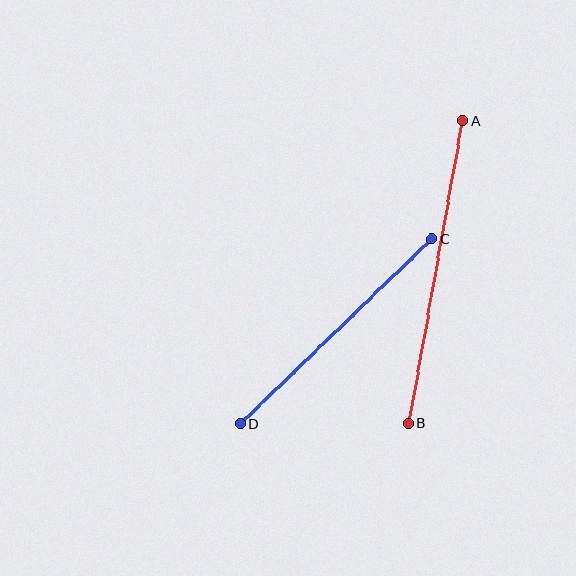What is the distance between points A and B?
The distance is approximately 307 pixels.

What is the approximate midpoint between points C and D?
The midpoint is at approximately (336, 332) pixels.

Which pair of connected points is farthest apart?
Points A and B are farthest apart.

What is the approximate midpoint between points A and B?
The midpoint is at approximately (436, 272) pixels.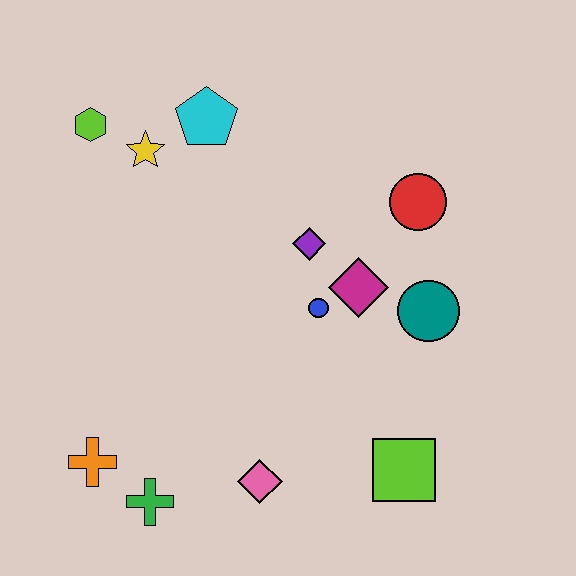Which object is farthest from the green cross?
The red circle is farthest from the green cross.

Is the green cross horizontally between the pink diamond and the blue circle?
No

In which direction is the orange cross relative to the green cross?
The orange cross is to the left of the green cross.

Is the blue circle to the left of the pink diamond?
No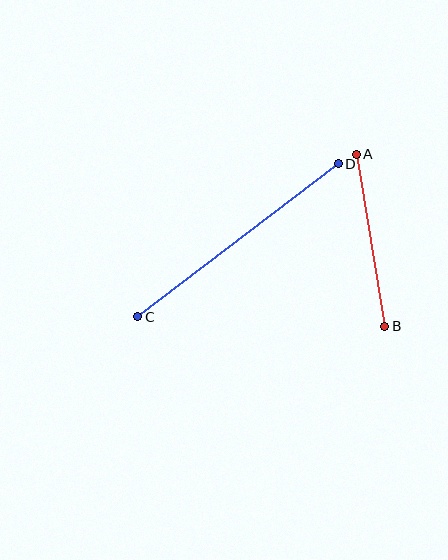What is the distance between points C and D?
The distance is approximately 252 pixels.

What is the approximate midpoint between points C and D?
The midpoint is at approximately (238, 240) pixels.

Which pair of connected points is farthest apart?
Points C and D are farthest apart.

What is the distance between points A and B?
The distance is approximately 175 pixels.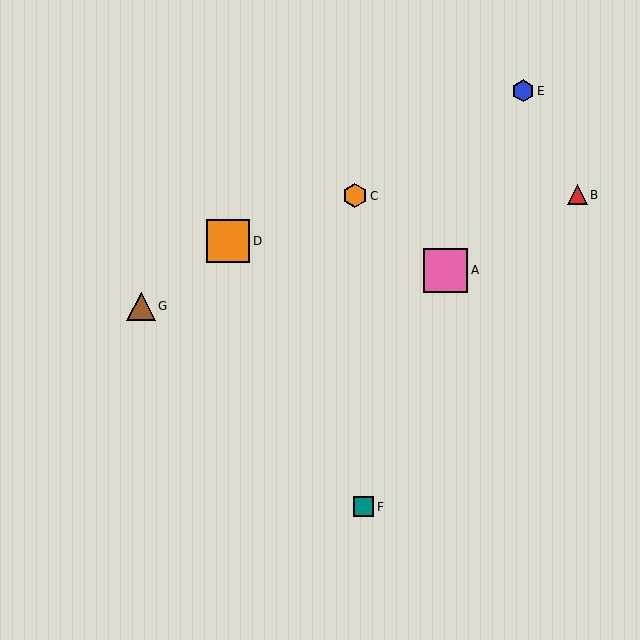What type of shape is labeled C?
Shape C is an orange hexagon.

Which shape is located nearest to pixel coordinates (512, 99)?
The blue hexagon (labeled E) at (523, 91) is nearest to that location.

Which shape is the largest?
The pink square (labeled A) is the largest.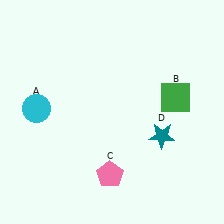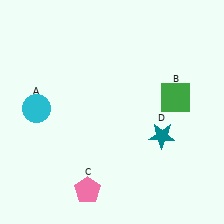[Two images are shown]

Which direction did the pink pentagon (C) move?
The pink pentagon (C) moved left.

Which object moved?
The pink pentagon (C) moved left.